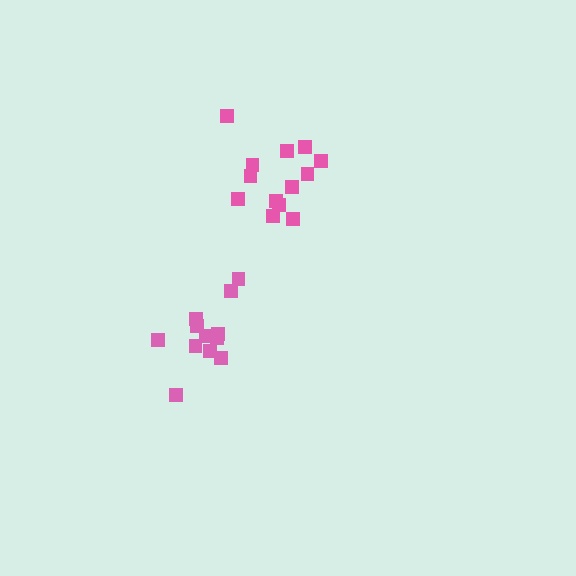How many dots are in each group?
Group 1: 13 dots, Group 2: 12 dots (25 total).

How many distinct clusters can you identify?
There are 2 distinct clusters.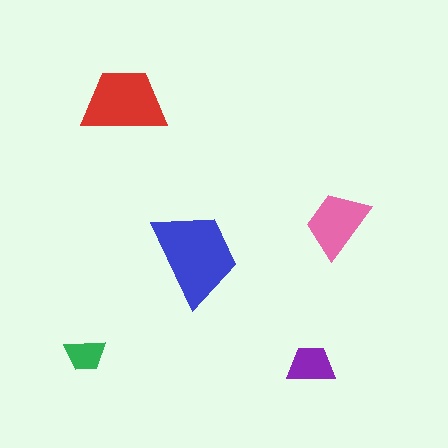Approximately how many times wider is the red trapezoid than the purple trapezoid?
About 2 times wider.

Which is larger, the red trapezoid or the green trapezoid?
The red one.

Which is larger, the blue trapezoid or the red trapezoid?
The blue one.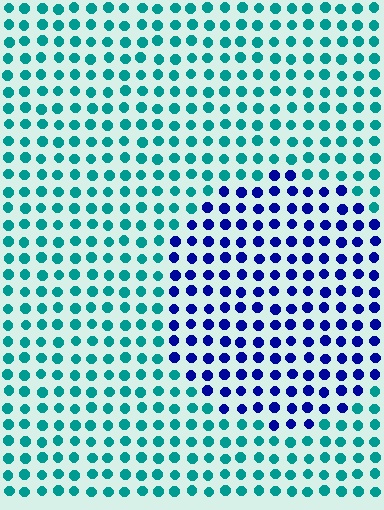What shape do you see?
I see a circle.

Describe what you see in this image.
The image is filled with small teal elements in a uniform arrangement. A circle-shaped region is visible where the elements are tinted to a slightly different hue, forming a subtle color boundary.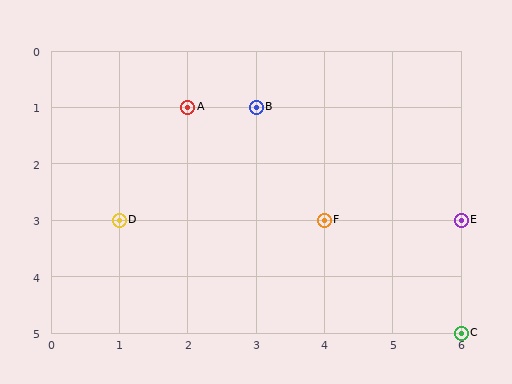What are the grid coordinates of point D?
Point D is at grid coordinates (1, 3).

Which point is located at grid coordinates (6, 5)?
Point C is at (6, 5).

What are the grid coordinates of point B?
Point B is at grid coordinates (3, 1).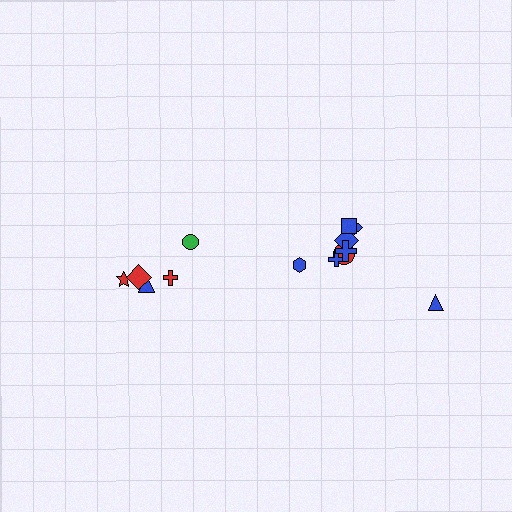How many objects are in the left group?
There are 5 objects.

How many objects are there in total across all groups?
There are 13 objects.